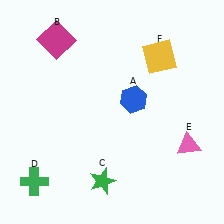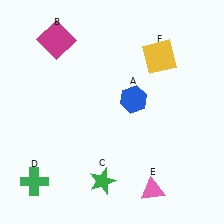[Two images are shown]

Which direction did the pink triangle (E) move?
The pink triangle (E) moved down.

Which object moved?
The pink triangle (E) moved down.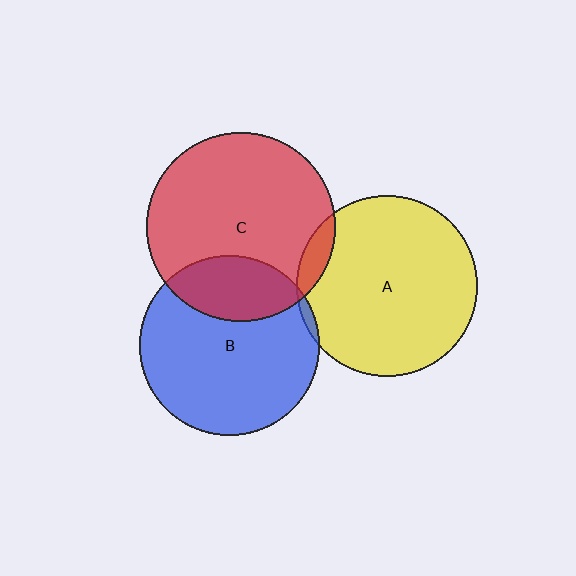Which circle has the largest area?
Circle C (red).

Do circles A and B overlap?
Yes.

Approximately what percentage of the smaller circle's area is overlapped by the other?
Approximately 5%.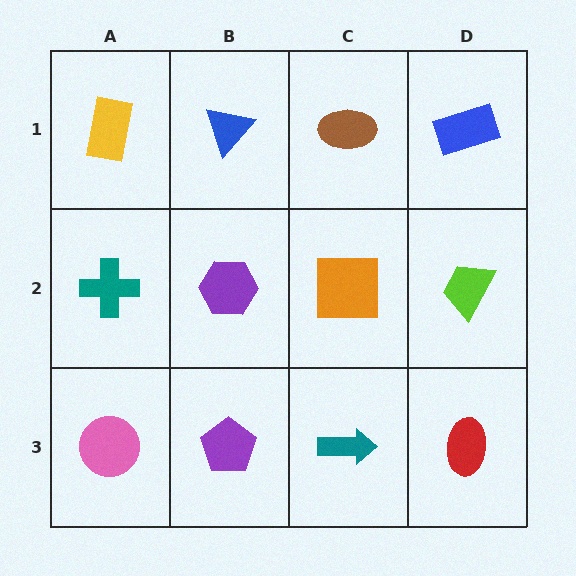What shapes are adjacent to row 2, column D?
A blue rectangle (row 1, column D), a red ellipse (row 3, column D), an orange square (row 2, column C).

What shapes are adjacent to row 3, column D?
A lime trapezoid (row 2, column D), a teal arrow (row 3, column C).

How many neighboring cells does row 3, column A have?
2.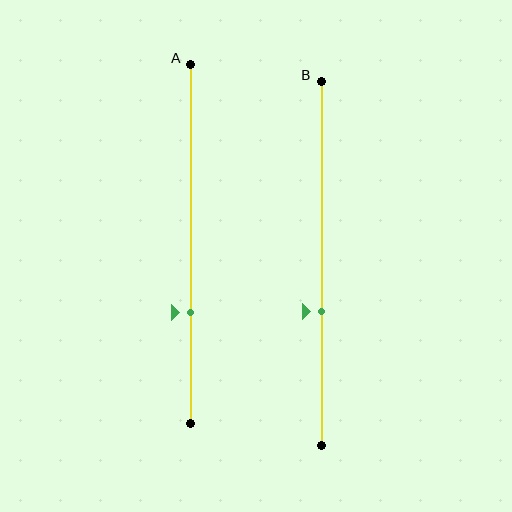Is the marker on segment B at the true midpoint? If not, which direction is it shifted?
No, the marker on segment B is shifted downward by about 13% of the segment length.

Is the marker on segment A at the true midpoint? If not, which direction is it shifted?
No, the marker on segment A is shifted downward by about 19% of the segment length.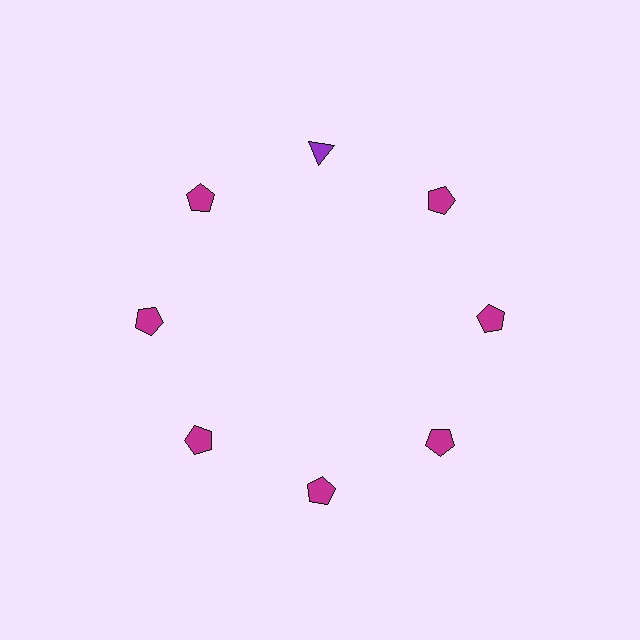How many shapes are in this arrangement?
There are 8 shapes arranged in a ring pattern.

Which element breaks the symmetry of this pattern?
The purple triangle at roughly the 12 o'clock position breaks the symmetry. All other shapes are magenta pentagons.